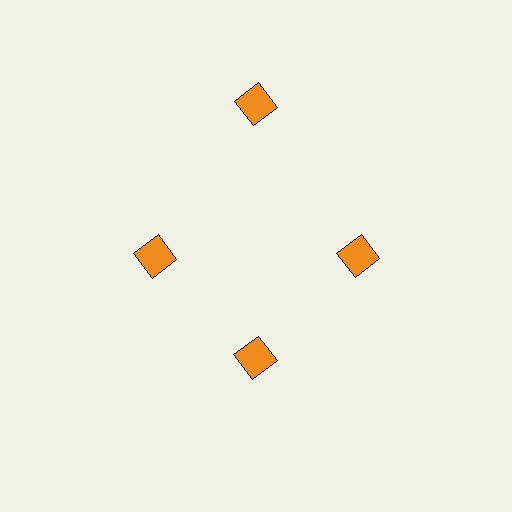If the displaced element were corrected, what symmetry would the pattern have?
It would have 4-fold rotational symmetry — the pattern would map onto itself every 90 degrees.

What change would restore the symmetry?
The symmetry would be restored by moving it inward, back onto the ring so that all 4 diamonds sit at equal angles and equal distance from the center.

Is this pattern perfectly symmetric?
No. The 4 orange diamonds are arranged in a ring, but one element near the 12 o'clock position is pushed outward from the center, breaking the 4-fold rotational symmetry.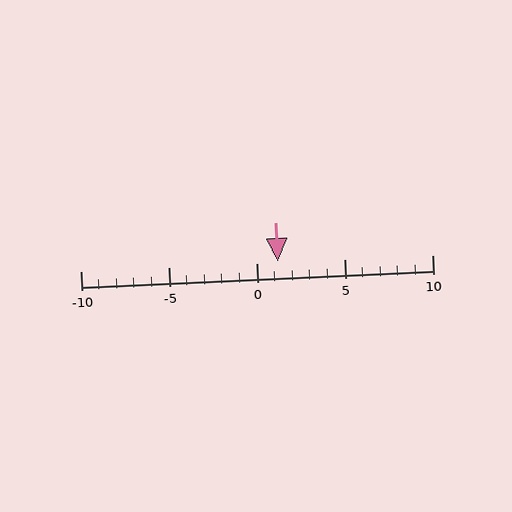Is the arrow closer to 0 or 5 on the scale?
The arrow is closer to 0.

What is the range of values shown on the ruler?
The ruler shows values from -10 to 10.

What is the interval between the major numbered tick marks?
The major tick marks are spaced 5 units apart.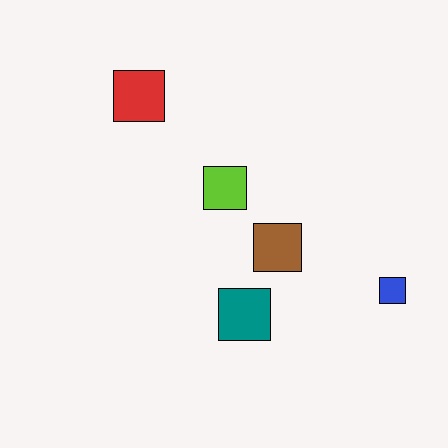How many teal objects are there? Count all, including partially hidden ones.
There is 1 teal object.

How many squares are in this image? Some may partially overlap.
There are 5 squares.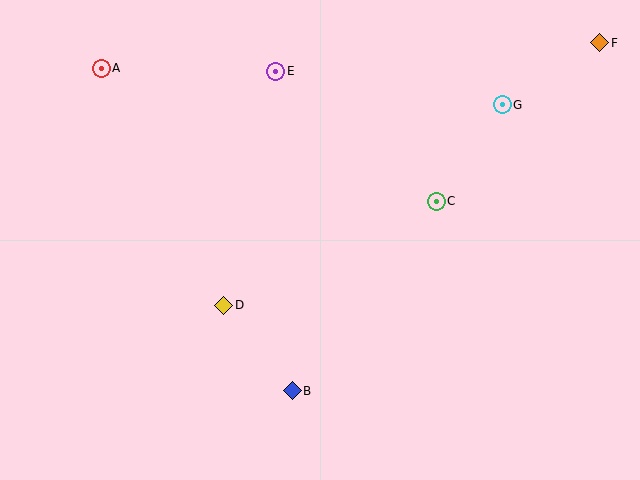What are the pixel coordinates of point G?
Point G is at (502, 105).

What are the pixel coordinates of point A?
Point A is at (101, 68).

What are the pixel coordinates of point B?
Point B is at (292, 391).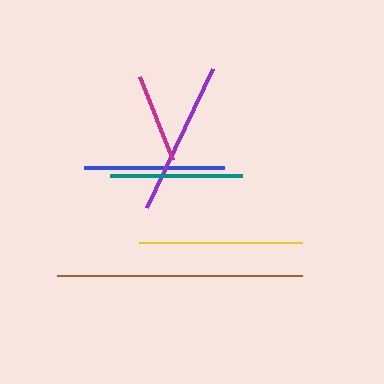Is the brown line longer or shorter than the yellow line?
The brown line is longer than the yellow line.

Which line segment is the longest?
The brown line is the longest at approximately 245 pixels.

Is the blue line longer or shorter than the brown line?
The brown line is longer than the blue line.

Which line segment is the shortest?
The magenta line is the shortest at approximately 89 pixels.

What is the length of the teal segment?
The teal segment is approximately 131 pixels long.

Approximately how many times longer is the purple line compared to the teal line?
The purple line is approximately 1.2 times the length of the teal line.